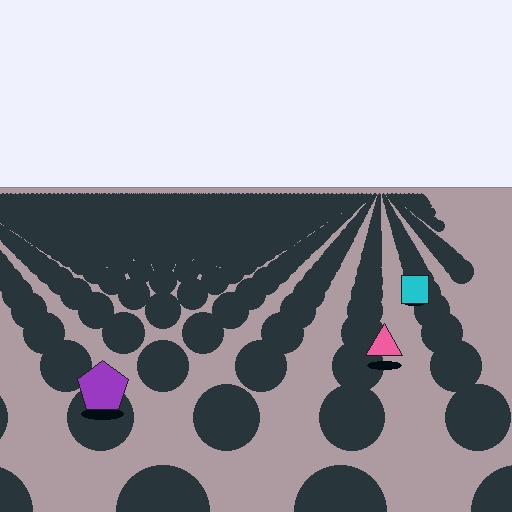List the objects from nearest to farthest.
From nearest to farthest: the purple pentagon, the pink triangle, the cyan square.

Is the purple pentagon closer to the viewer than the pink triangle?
Yes. The purple pentagon is closer — you can tell from the texture gradient: the ground texture is coarser near it.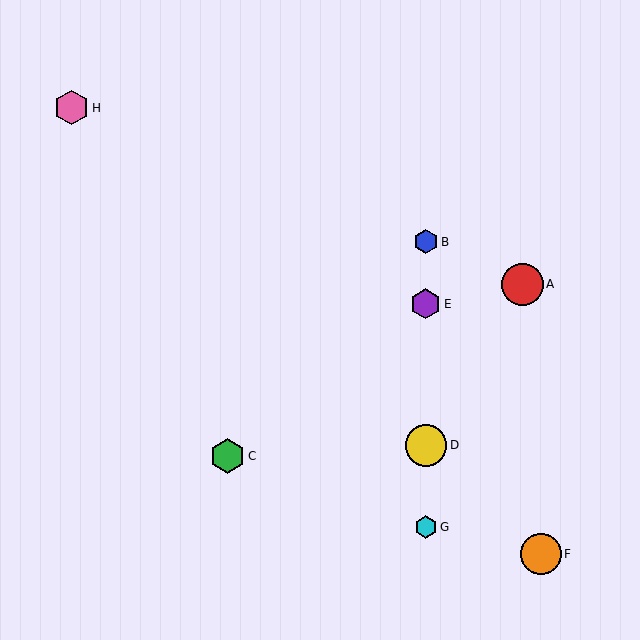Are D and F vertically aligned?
No, D is at x≈426 and F is at x≈541.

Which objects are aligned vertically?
Objects B, D, E, G are aligned vertically.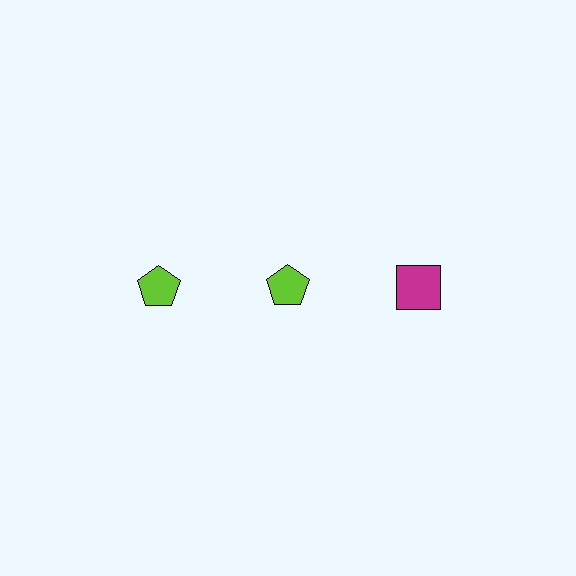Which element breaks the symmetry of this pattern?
The magenta square in the top row, center column breaks the symmetry. All other shapes are lime pentagons.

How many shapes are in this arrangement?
There are 3 shapes arranged in a grid pattern.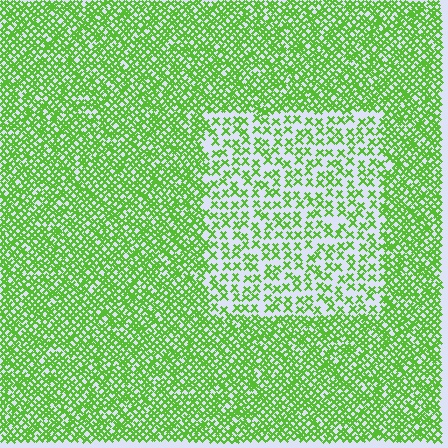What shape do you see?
I see a rectangle.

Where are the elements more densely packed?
The elements are more densely packed outside the rectangle boundary.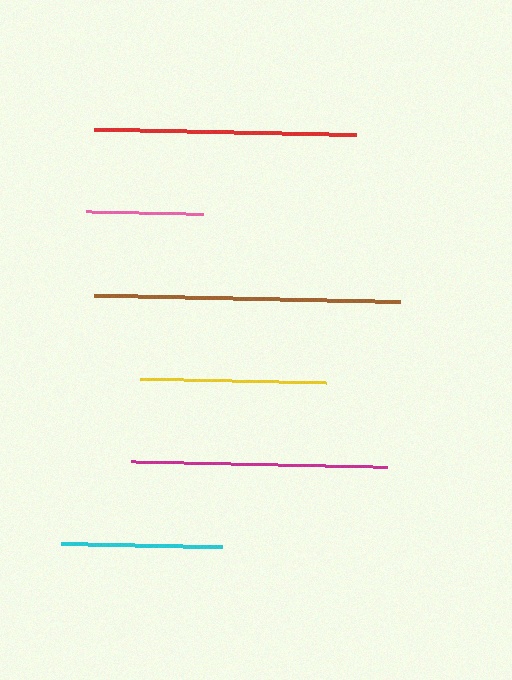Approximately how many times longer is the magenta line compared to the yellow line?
The magenta line is approximately 1.4 times the length of the yellow line.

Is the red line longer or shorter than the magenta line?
The red line is longer than the magenta line.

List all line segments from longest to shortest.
From longest to shortest: brown, red, magenta, yellow, cyan, pink.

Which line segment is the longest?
The brown line is the longest at approximately 306 pixels.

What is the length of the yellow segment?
The yellow segment is approximately 186 pixels long.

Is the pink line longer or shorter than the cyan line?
The cyan line is longer than the pink line.